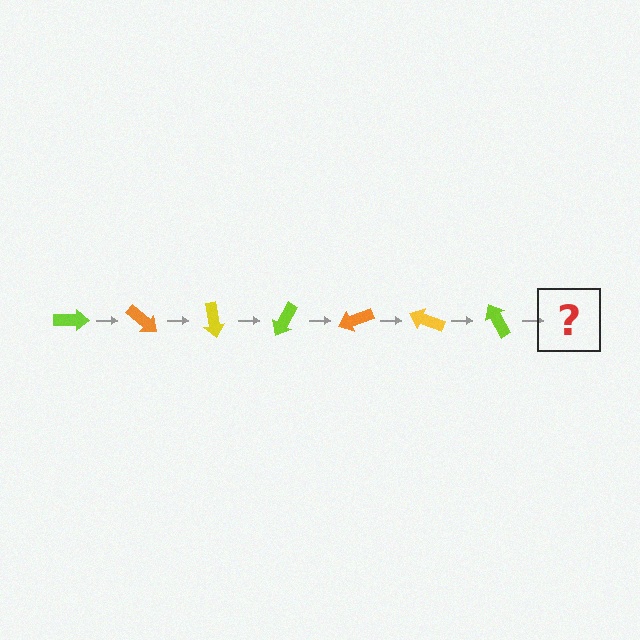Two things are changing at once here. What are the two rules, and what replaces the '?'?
The two rules are that it rotates 40 degrees each step and the color cycles through lime, orange, and yellow. The '?' should be an orange arrow, rotated 280 degrees from the start.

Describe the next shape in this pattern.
It should be an orange arrow, rotated 280 degrees from the start.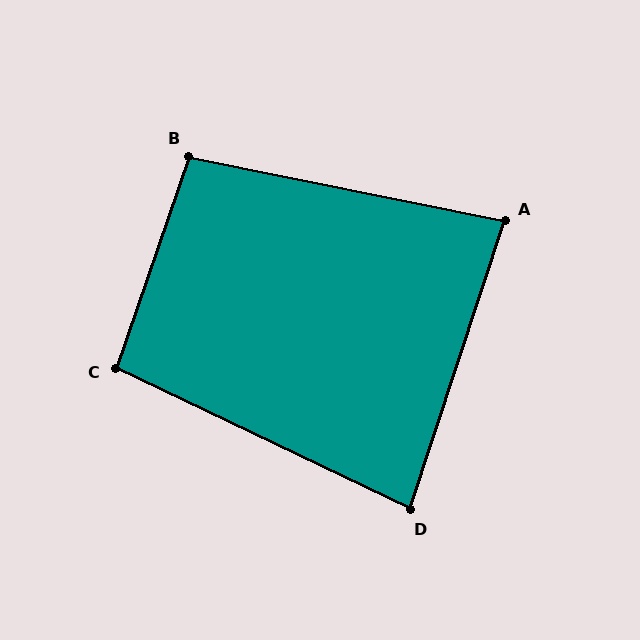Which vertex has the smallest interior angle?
D, at approximately 82 degrees.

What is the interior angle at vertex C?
Approximately 97 degrees (obtuse).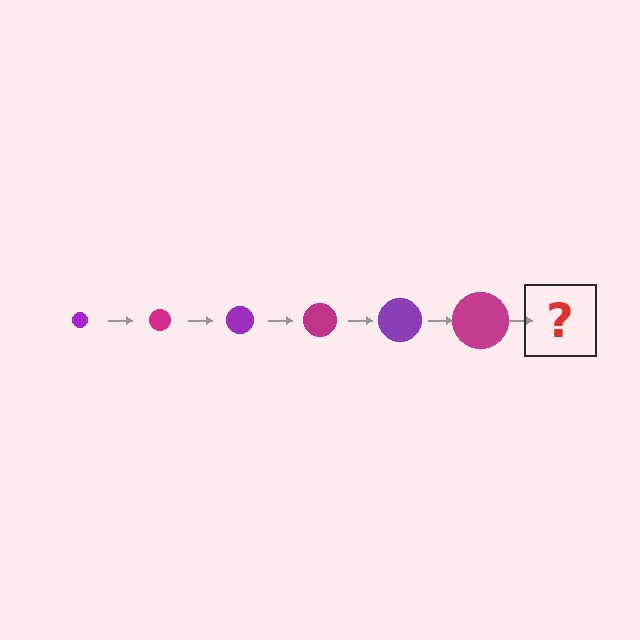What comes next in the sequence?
The next element should be a purple circle, larger than the previous one.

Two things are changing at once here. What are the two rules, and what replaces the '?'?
The two rules are that the circle grows larger each step and the color cycles through purple and magenta. The '?' should be a purple circle, larger than the previous one.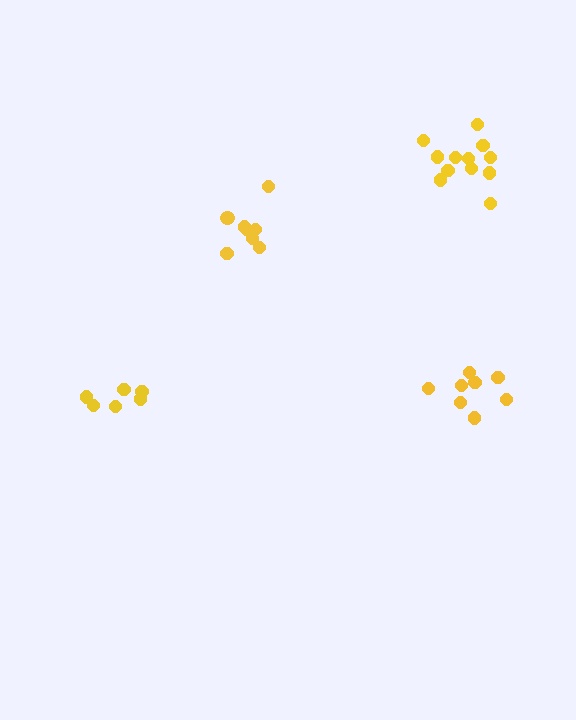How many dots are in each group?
Group 1: 12 dots, Group 2: 9 dots, Group 3: 8 dots, Group 4: 6 dots (35 total).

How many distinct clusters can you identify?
There are 4 distinct clusters.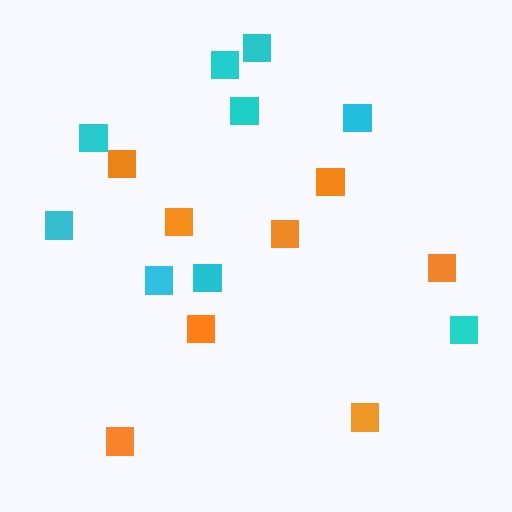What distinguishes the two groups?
There are 2 groups: one group of orange squares (8) and one group of cyan squares (9).